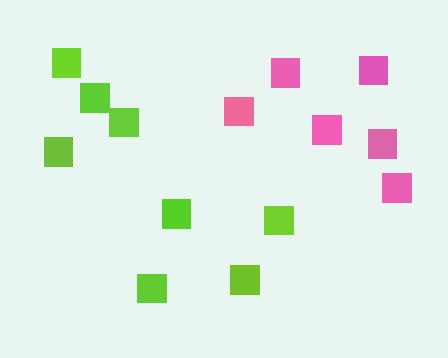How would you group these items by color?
There are 2 groups: one group of pink squares (6) and one group of lime squares (8).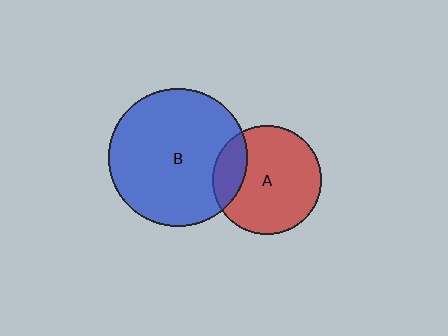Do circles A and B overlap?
Yes.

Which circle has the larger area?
Circle B (blue).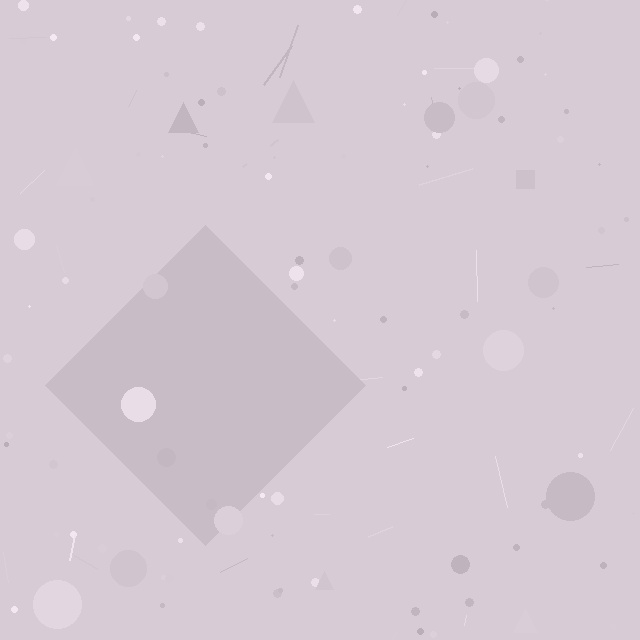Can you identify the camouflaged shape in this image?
The camouflaged shape is a diamond.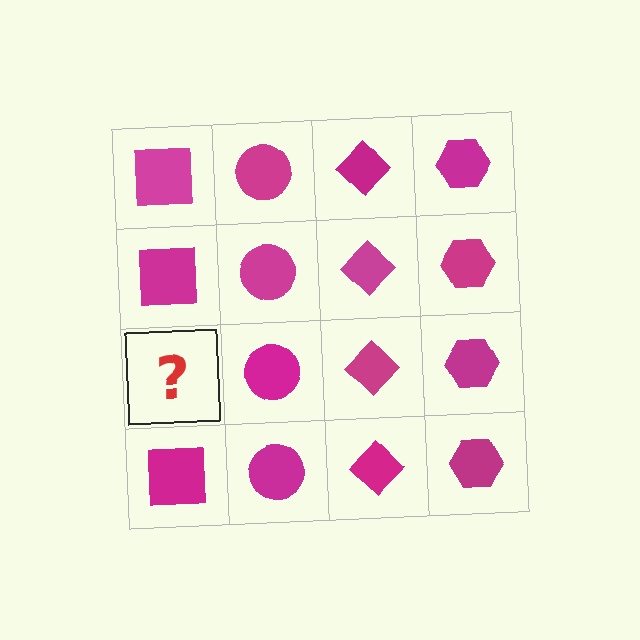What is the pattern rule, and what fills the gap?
The rule is that each column has a consistent shape. The gap should be filled with a magenta square.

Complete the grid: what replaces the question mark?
The question mark should be replaced with a magenta square.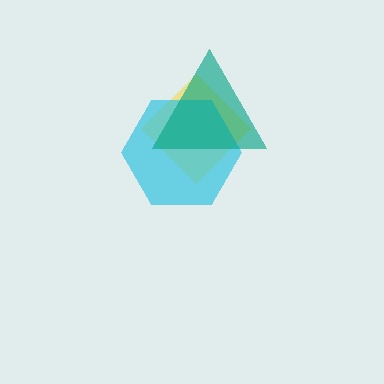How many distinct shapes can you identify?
There are 3 distinct shapes: a yellow diamond, a cyan hexagon, a teal triangle.